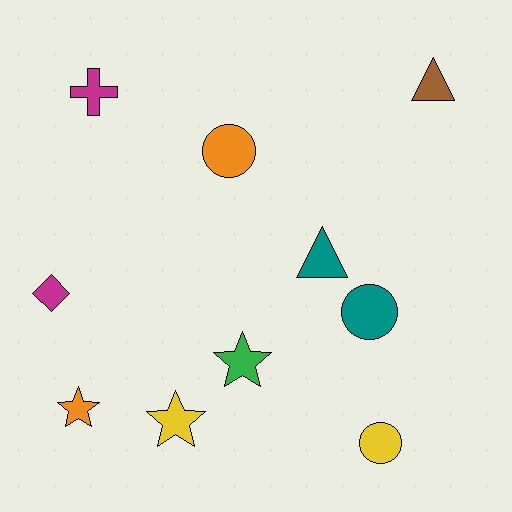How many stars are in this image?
There are 3 stars.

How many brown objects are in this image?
There is 1 brown object.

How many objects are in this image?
There are 10 objects.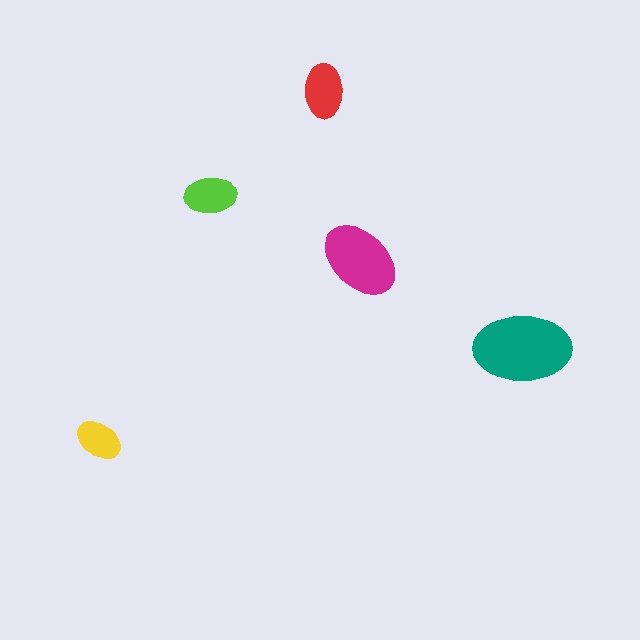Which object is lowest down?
The yellow ellipse is bottommost.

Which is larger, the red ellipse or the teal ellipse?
The teal one.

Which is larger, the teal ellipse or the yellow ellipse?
The teal one.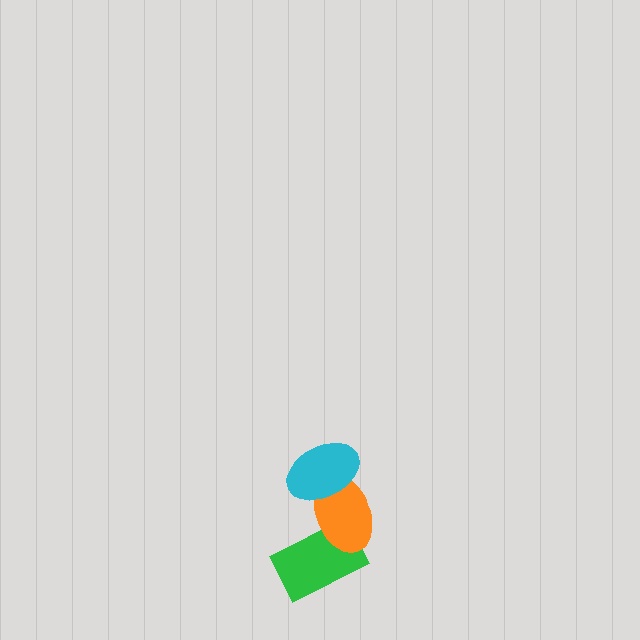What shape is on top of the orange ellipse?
The cyan ellipse is on top of the orange ellipse.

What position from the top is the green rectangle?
The green rectangle is 3rd from the top.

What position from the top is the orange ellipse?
The orange ellipse is 2nd from the top.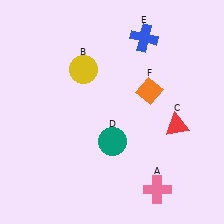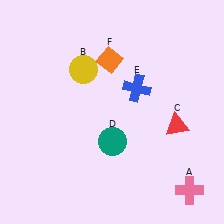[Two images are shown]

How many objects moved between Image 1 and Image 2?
3 objects moved between the two images.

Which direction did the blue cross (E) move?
The blue cross (E) moved down.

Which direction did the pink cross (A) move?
The pink cross (A) moved right.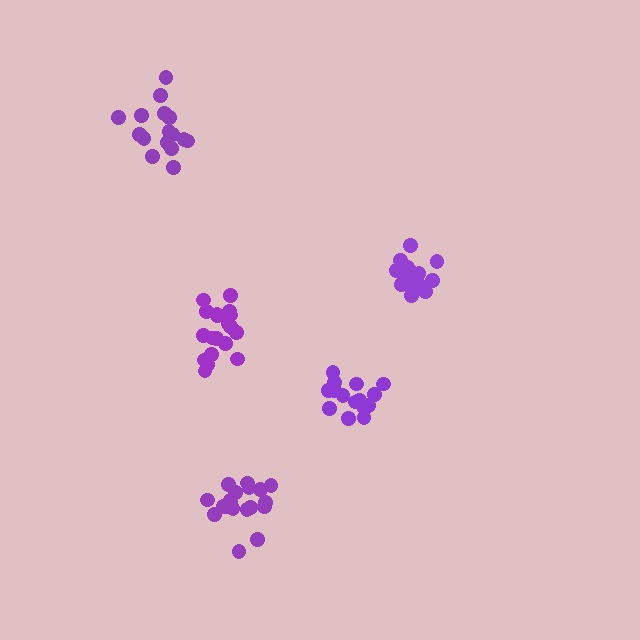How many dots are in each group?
Group 1: 18 dots, Group 2: 19 dots, Group 3: 17 dots, Group 4: 17 dots, Group 5: 15 dots (86 total).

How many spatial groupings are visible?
There are 5 spatial groupings.